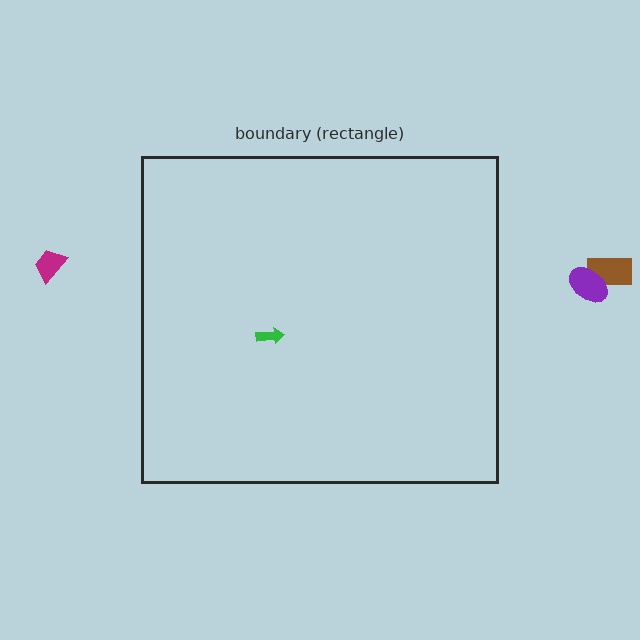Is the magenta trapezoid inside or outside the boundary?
Outside.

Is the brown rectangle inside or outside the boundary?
Outside.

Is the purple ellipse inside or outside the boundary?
Outside.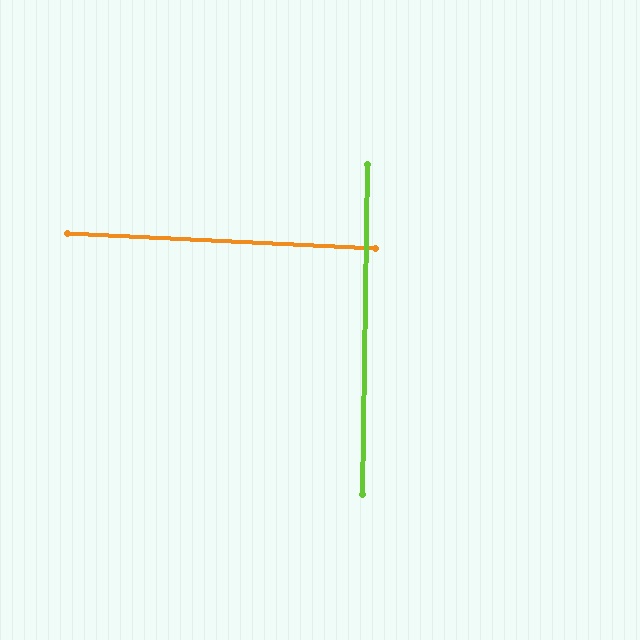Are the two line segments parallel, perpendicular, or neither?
Perpendicular — they meet at approximately 88°.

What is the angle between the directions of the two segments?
Approximately 88 degrees.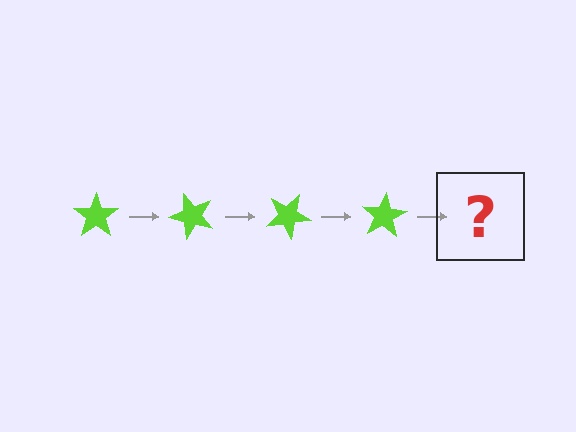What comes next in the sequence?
The next element should be a lime star rotated 200 degrees.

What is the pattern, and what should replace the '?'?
The pattern is that the star rotates 50 degrees each step. The '?' should be a lime star rotated 200 degrees.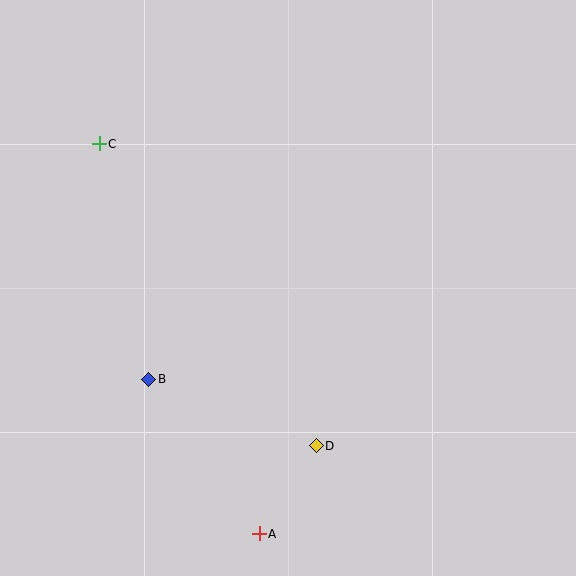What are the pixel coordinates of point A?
Point A is at (259, 534).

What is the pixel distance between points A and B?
The distance between A and B is 190 pixels.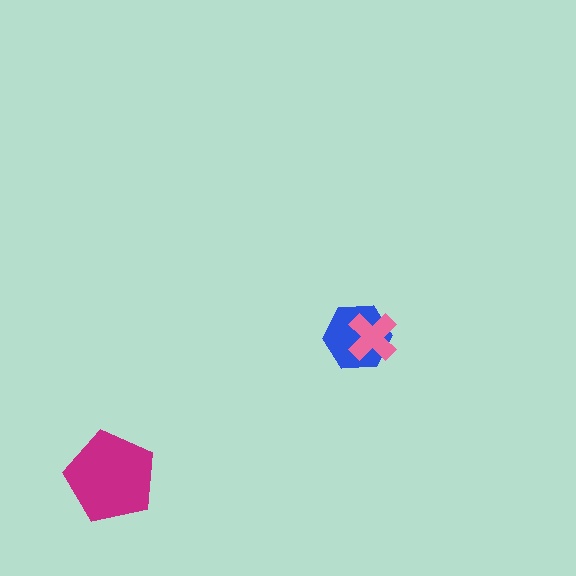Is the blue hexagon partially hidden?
Yes, it is partially covered by another shape.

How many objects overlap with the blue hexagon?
1 object overlaps with the blue hexagon.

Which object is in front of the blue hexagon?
The pink cross is in front of the blue hexagon.